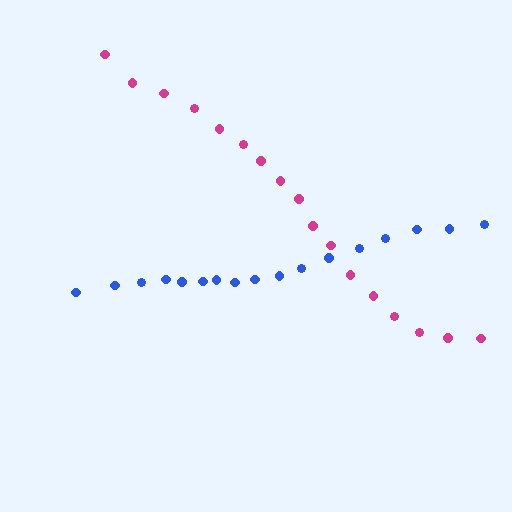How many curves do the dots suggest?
There are 2 distinct paths.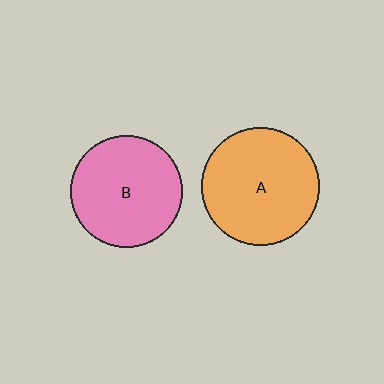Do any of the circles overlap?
No, none of the circles overlap.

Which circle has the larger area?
Circle A (orange).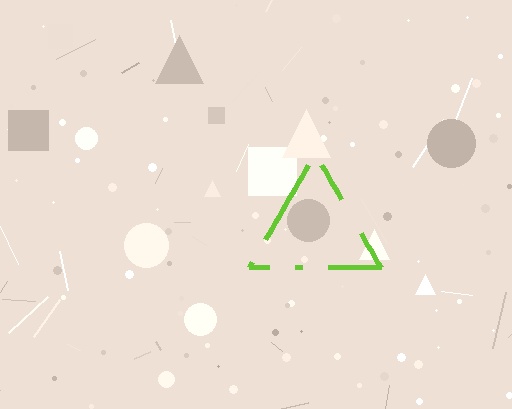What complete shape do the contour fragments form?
The contour fragments form a triangle.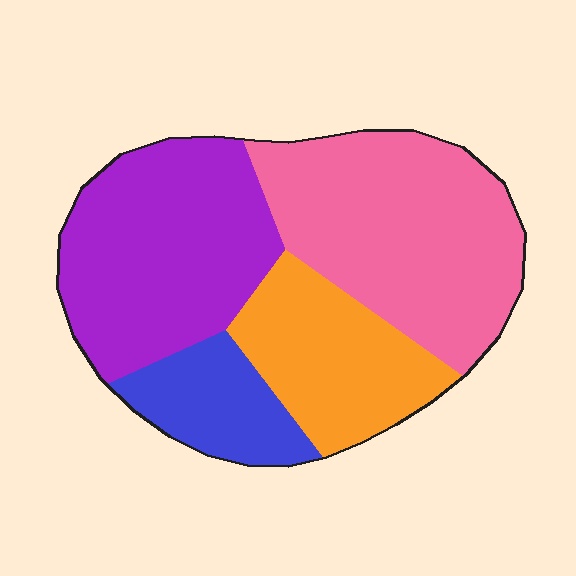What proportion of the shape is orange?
Orange covers 20% of the shape.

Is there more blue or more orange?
Orange.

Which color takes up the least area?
Blue, at roughly 15%.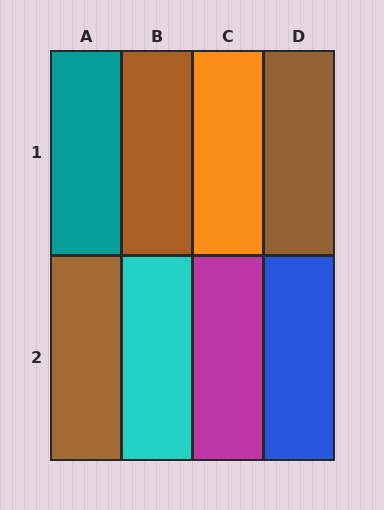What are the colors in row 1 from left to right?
Teal, brown, orange, brown.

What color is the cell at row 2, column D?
Blue.